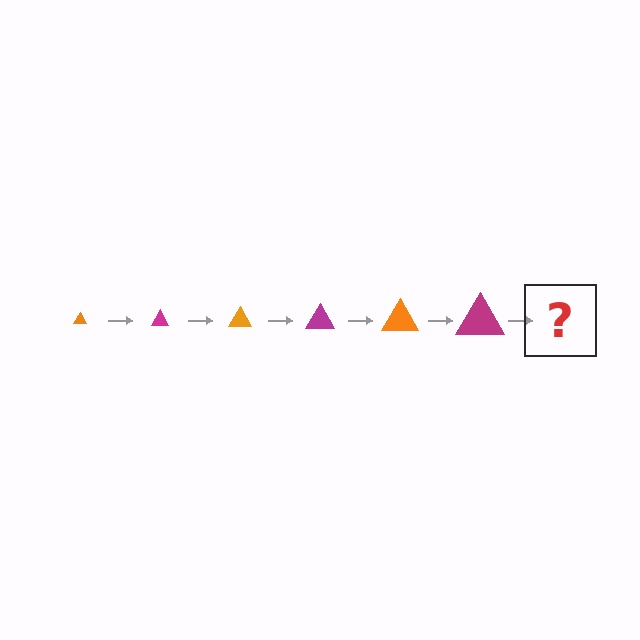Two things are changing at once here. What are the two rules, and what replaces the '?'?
The two rules are that the triangle grows larger each step and the color cycles through orange and magenta. The '?' should be an orange triangle, larger than the previous one.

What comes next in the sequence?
The next element should be an orange triangle, larger than the previous one.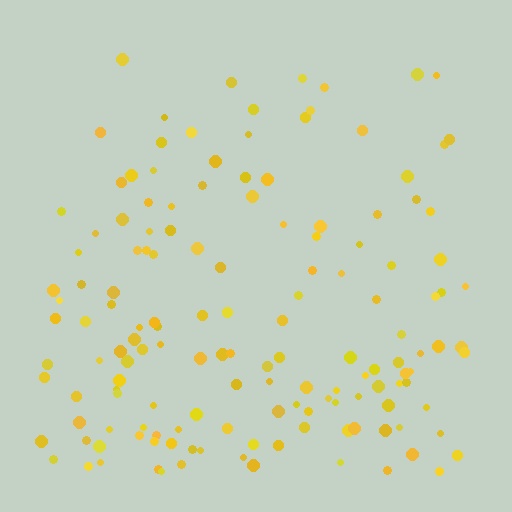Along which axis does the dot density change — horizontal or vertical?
Vertical.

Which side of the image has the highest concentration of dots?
The bottom.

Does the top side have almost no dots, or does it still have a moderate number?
Still a moderate number, just noticeably fewer than the bottom.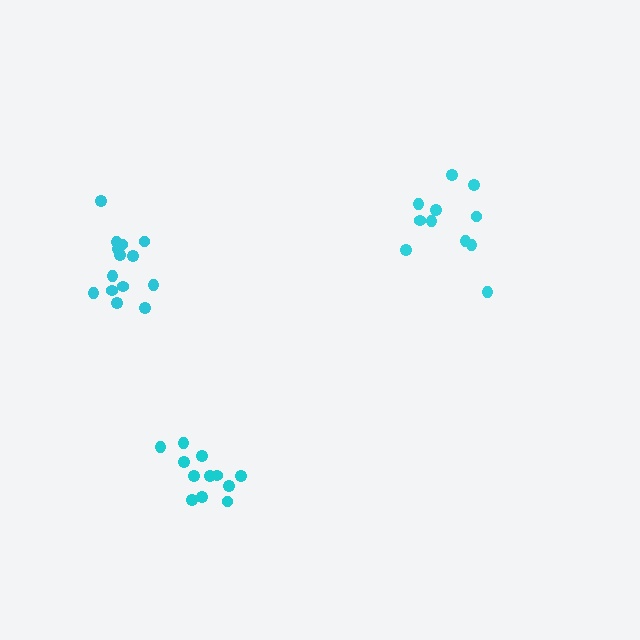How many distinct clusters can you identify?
There are 3 distinct clusters.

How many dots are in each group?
Group 1: 12 dots, Group 2: 14 dots, Group 3: 11 dots (37 total).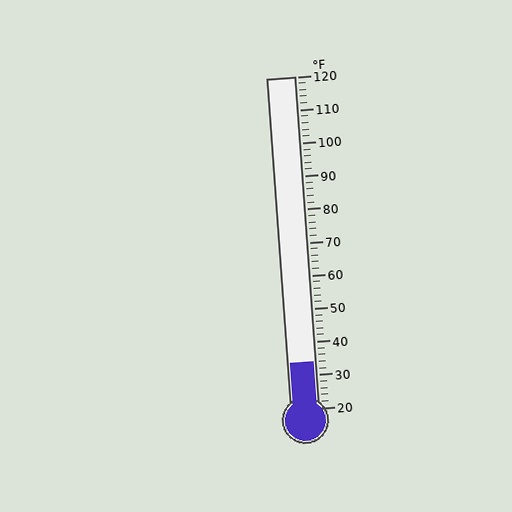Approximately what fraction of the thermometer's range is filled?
The thermometer is filled to approximately 15% of its range.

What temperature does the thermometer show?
The thermometer shows approximately 34°F.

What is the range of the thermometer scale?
The thermometer scale ranges from 20°F to 120°F.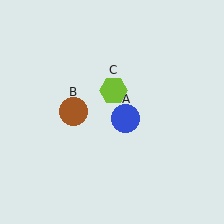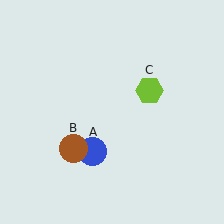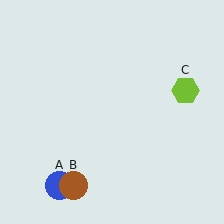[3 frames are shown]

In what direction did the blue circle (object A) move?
The blue circle (object A) moved down and to the left.